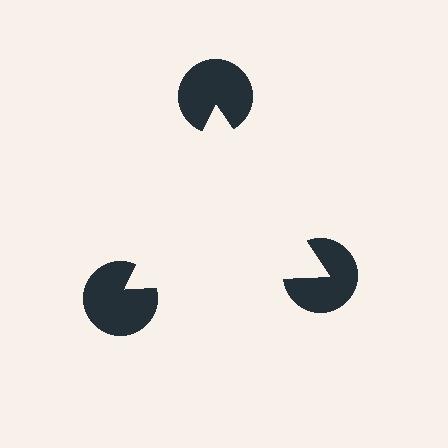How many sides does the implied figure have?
3 sides.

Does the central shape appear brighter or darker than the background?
It typically appears slightly brighter than the background, even though no actual brightness change is drawn.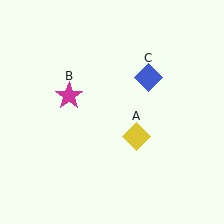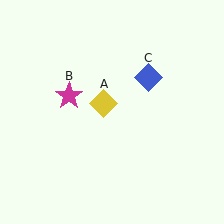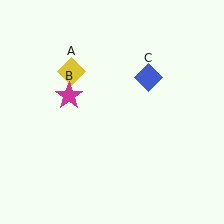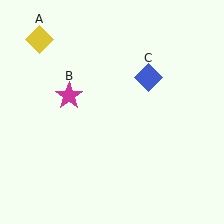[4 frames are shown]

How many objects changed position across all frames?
1 object changed position: yellow diamond (object A).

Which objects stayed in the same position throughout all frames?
Magenta star (object B) and blue diamond (object C) remained stationary.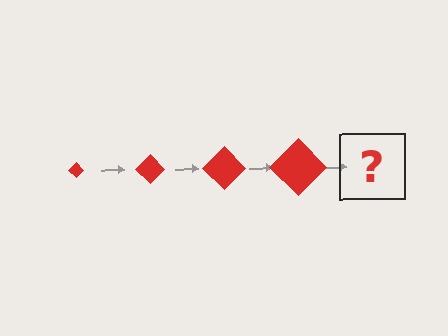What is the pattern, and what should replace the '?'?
The pattern is that the diamond gets progressively larger each step. The '?' should be a red diamond, larger than the previous one.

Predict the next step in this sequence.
The next step is a red diamond, larger than the previous one.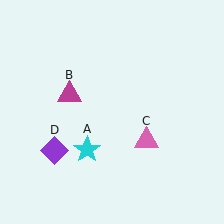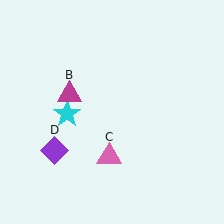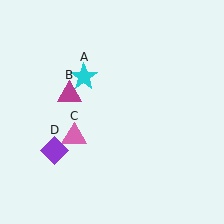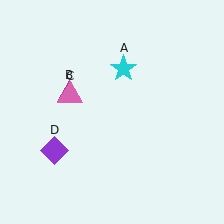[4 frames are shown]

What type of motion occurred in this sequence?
The cyan star (object A), pink triangle (object C) rotated clockwise around the center of the scene.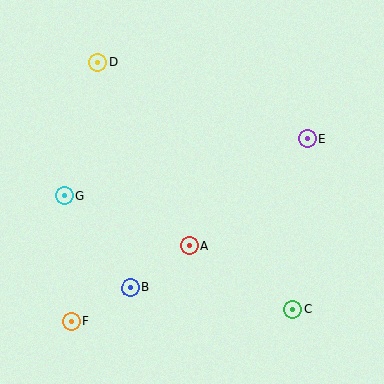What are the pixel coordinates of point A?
Point A is at (189, 246).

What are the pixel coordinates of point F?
Point F is at (71, 321).